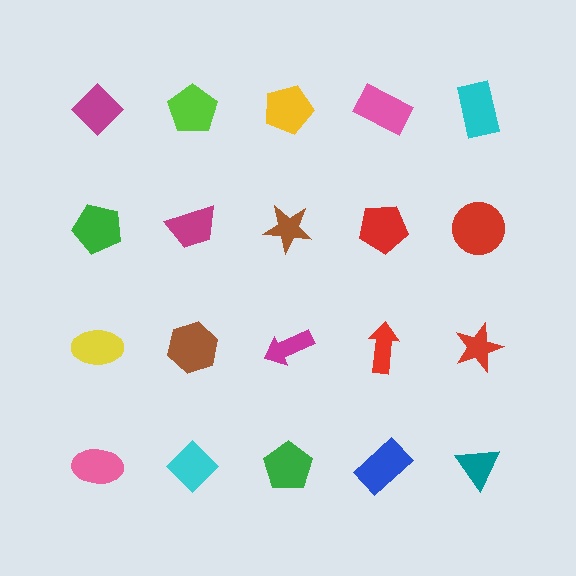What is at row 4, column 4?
A blue rectangle.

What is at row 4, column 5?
A teal triangle.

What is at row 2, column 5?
A red circle.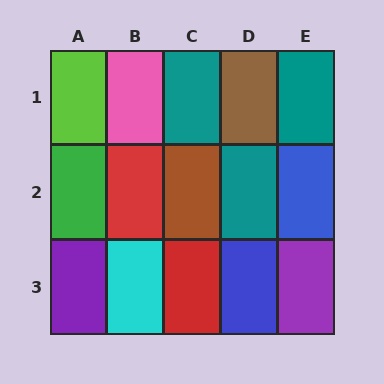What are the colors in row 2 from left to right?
Green, red, brown, teal, blue.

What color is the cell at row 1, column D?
Brown.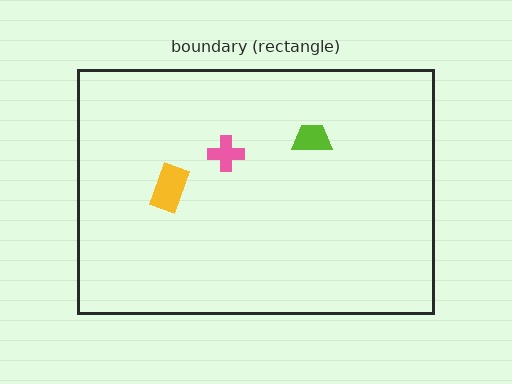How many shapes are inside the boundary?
3 inside, 0 outside.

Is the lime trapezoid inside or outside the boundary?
Inside.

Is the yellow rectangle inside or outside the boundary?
Inside.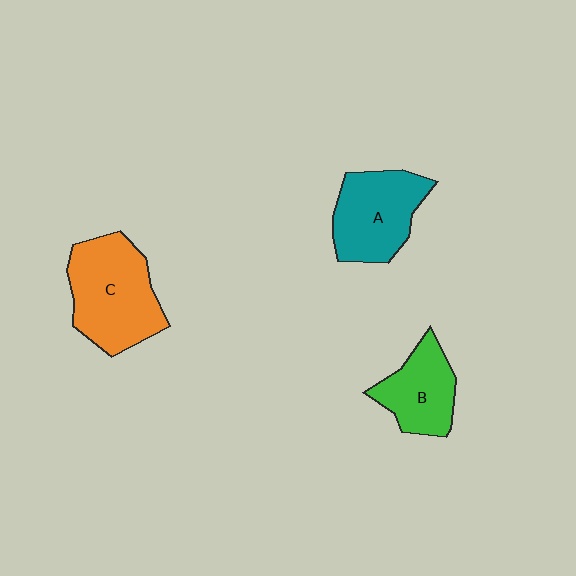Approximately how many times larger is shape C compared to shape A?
Approximately 1.2 times.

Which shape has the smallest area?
Shape B (green).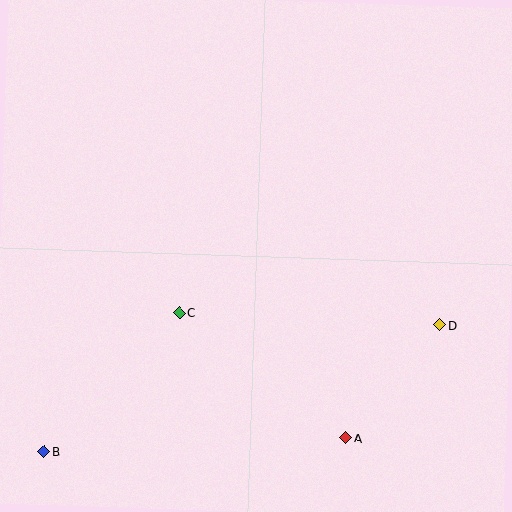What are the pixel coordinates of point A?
Point A is at (345, 438).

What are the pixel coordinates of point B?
Point B is at (44, 452).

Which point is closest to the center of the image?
Point C at (179, 313) is closest to the center.